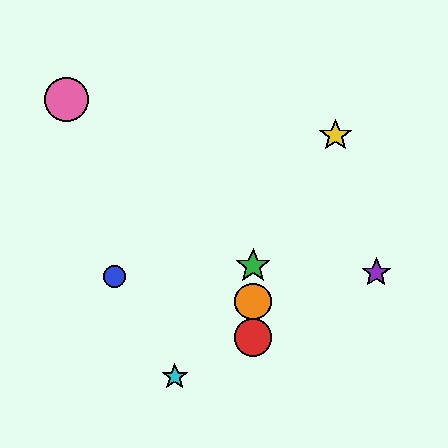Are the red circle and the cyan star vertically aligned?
No, the red circle is at x≈253 and the cyan star is at x≈175.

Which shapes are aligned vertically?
The red circle, the green star, the orange circle are aligned vertically.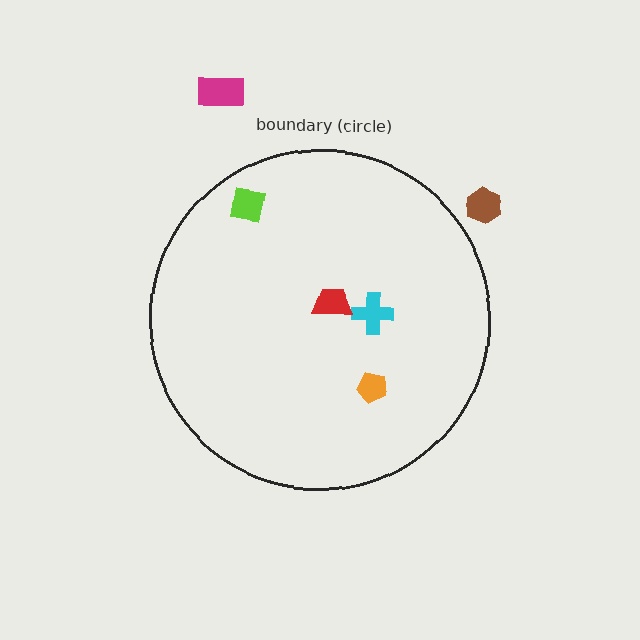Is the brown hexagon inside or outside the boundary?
Outside.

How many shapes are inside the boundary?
4 inside, 2 outside.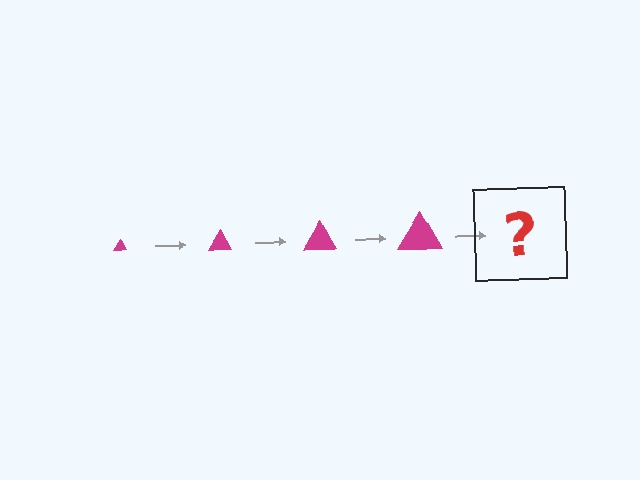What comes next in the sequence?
The next element should be a magenta triangle, larger than the previous one.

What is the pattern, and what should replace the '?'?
The pattern is that the triangle gets progressively larger each step. The '?' should be a magenta triangle, larger than the previous one.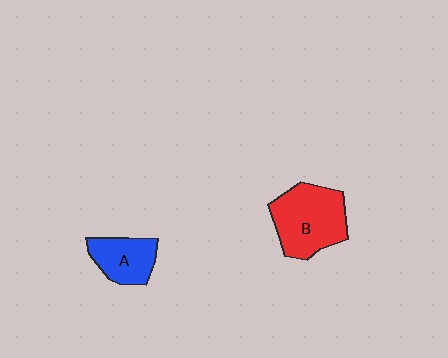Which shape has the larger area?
Shape B (red).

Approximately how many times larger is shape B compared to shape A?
Approximately 1.7 times.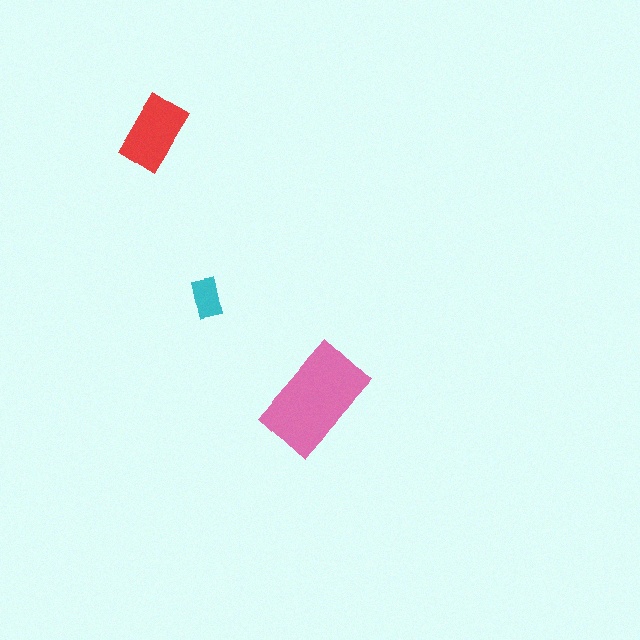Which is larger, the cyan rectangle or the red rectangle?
The red one.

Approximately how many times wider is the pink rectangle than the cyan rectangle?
About 2.5 times wider.